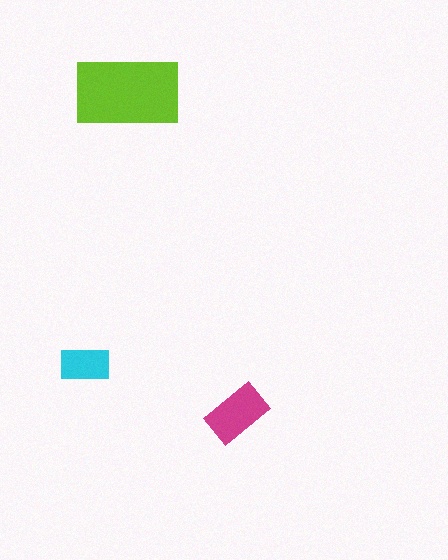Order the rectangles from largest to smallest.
the lime one, the magenta one, the cyan one.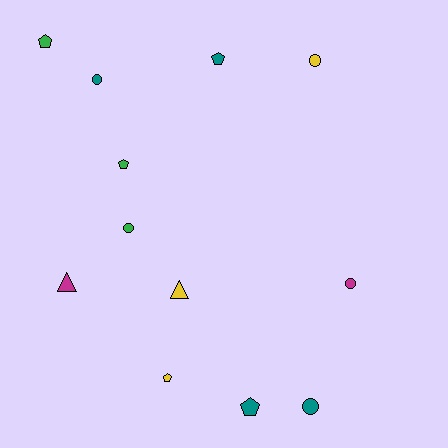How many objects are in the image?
There are 12 objects.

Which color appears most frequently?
Teal, with 4 objects.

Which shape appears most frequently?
Circle, with 5 objects.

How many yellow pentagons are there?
There is 1 yellow pentagon.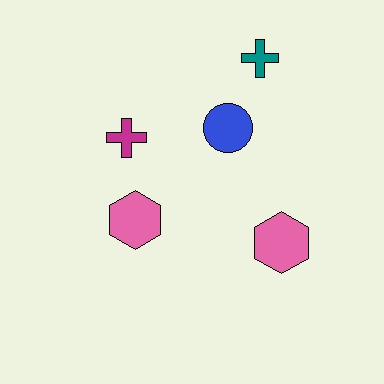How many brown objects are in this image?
There are no brown objects.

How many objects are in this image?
There are 5 objects.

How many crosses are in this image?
There are 2 crosses.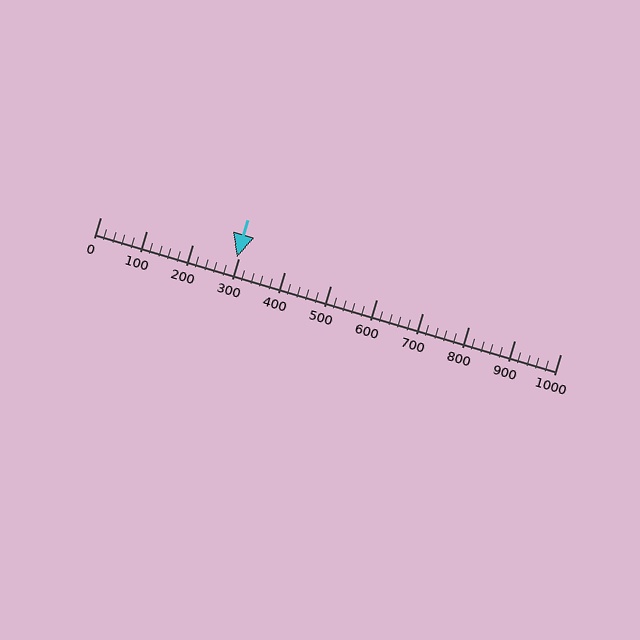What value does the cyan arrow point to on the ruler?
The cyan arrow points to approximately 298.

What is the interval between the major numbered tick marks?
The major tick marks are spaced 100 units apart.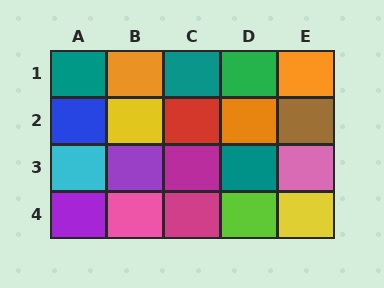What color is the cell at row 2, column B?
Yellow.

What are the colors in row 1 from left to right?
Teal, orange, teal, green, orange.